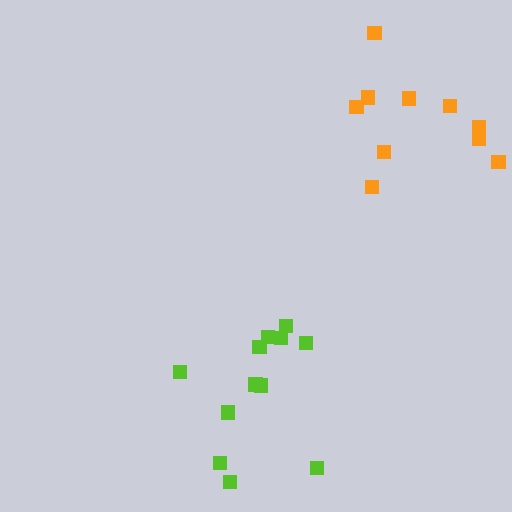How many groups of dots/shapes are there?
There are 2 groups.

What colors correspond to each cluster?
The clusters are colored: lime, orange.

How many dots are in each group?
Group 1: 12 dots, Group 2: 10 dots (22 total).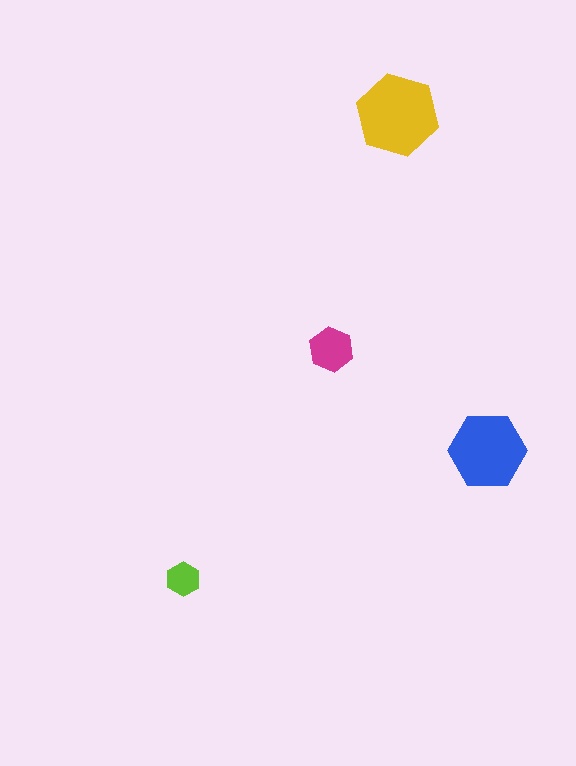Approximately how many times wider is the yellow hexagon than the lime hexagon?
About 2.5 times wider.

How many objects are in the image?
There are 4 objects in the image.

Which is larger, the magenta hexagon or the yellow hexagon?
The yellow one.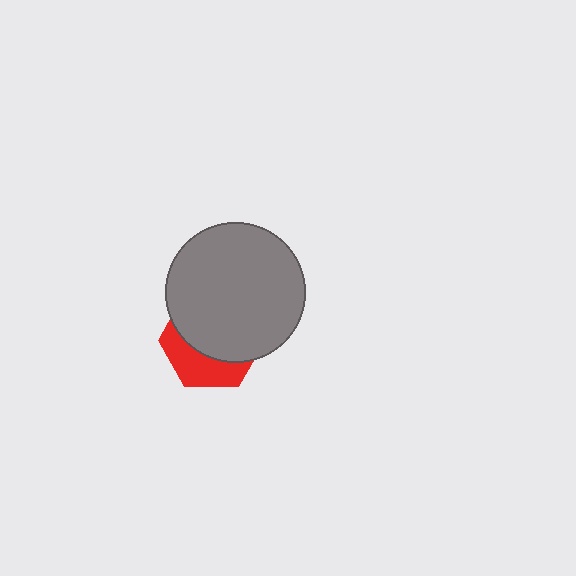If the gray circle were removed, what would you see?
You would see the complete red hexagon.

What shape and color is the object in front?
The object in front is a gray circle.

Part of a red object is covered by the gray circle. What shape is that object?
It is a hexagon.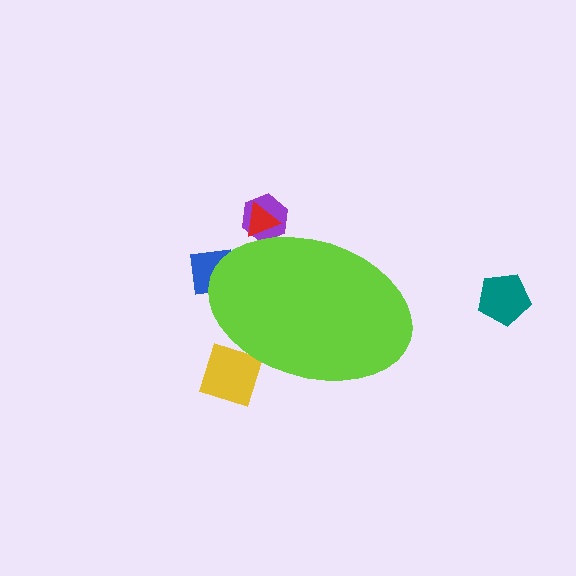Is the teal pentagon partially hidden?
No, the teal pentagon is fully visible.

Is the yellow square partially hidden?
Yes, the yellow square is partially hidden behind the lime ellipse.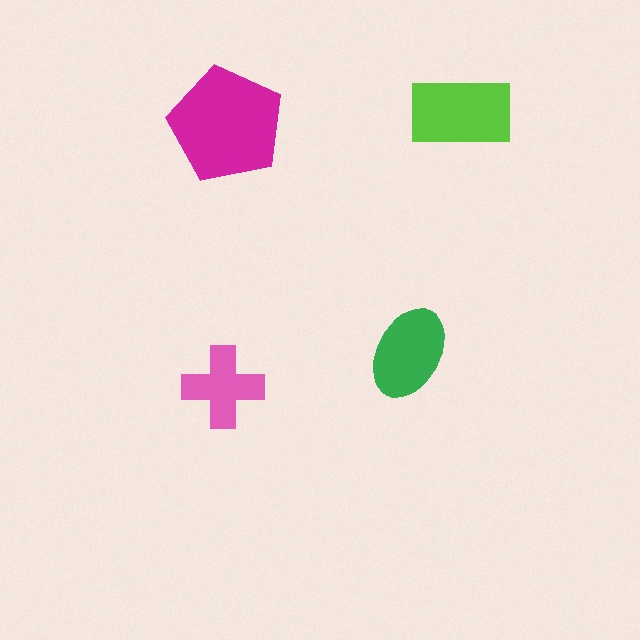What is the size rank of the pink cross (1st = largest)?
4th.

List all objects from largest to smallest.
The magenta pentagon, the lime rectangle, the green ellipse, the pink cross.